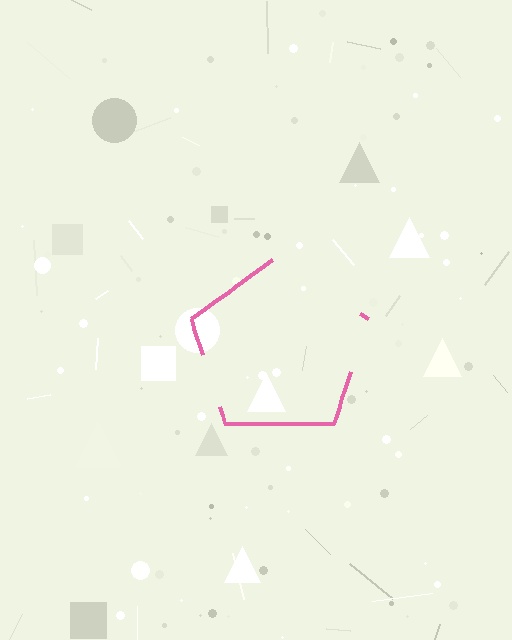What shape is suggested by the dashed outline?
The dashed outline suggests a pentagon.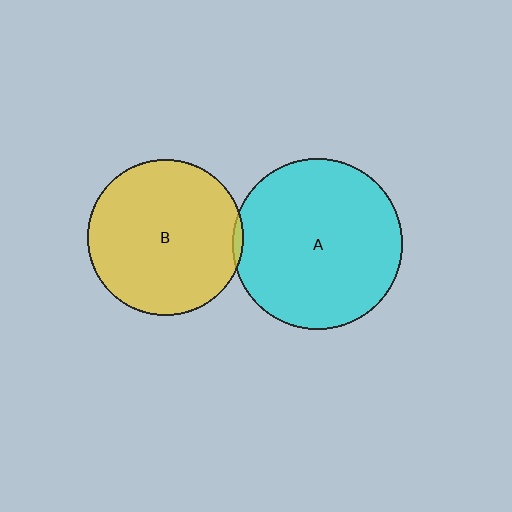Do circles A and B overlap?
Yes.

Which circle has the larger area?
Circle A (cyan).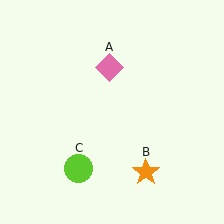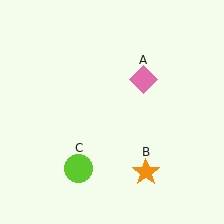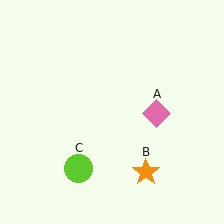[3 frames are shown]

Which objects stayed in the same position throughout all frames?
Orange star (object B) and lime circle (object C) remained stationary.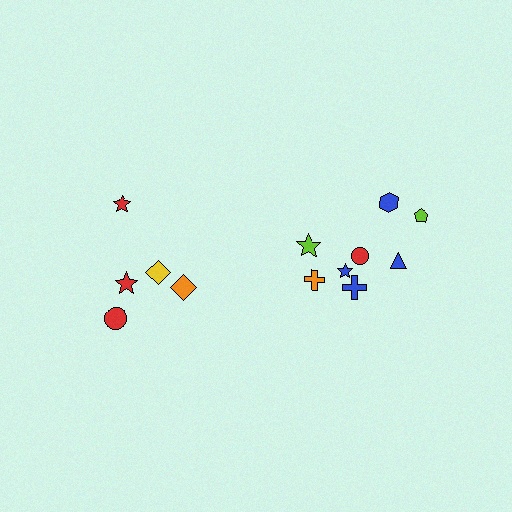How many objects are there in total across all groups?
There are 13 objects.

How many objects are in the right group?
There are 8 objects.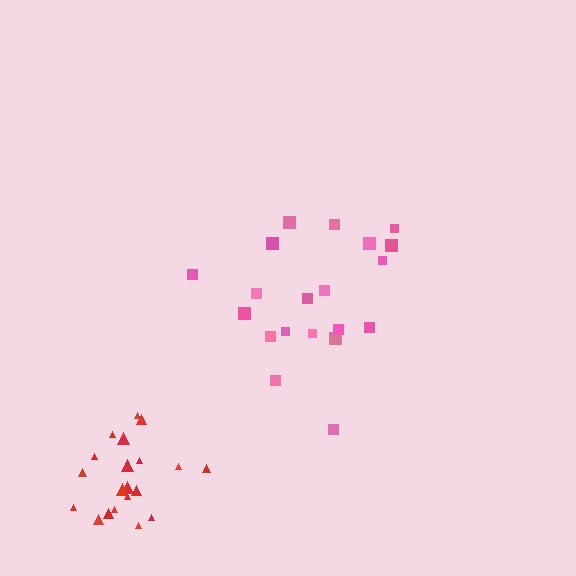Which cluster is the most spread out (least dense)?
Pink.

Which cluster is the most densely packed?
Red.